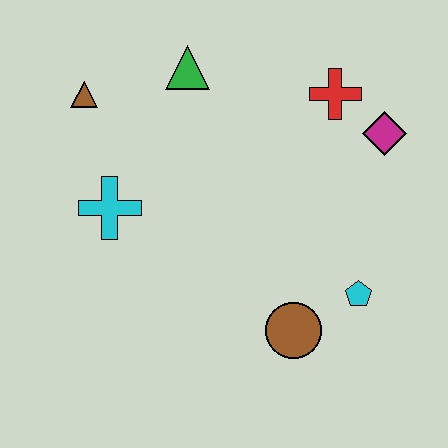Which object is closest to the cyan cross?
The brown triangle is closest to the cyan cross.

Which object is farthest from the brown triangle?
The cyan pentagon is farthest from the brown triangle.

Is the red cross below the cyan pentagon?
No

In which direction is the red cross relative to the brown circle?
The red cross is above the brown circle.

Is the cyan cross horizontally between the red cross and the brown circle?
No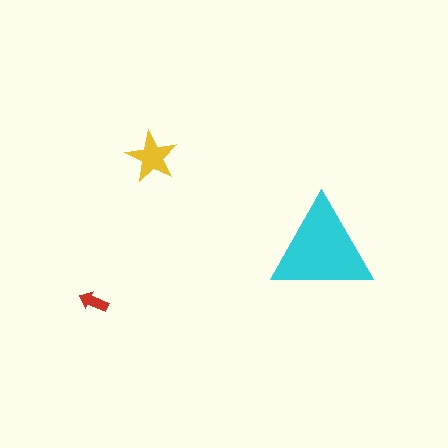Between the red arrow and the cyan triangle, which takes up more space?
The cyan triangle.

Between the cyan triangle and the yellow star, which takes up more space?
The cyan triangle.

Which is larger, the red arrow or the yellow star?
The yellow star.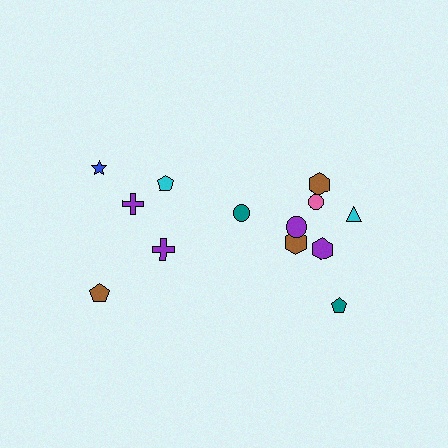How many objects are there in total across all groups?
There are 13 objects.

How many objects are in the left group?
There are 5 objects.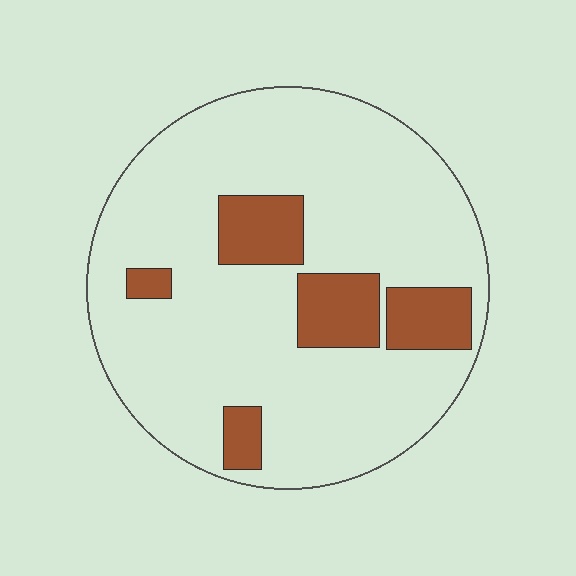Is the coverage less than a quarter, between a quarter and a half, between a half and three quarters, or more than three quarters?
Less than a quarter.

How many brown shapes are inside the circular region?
5.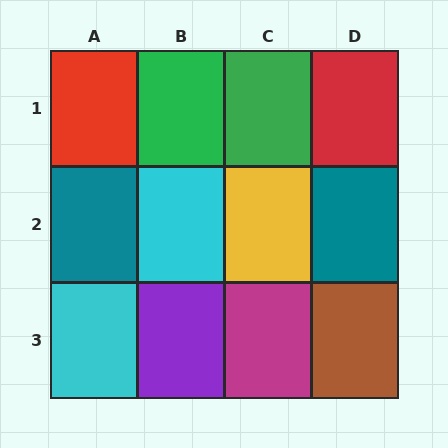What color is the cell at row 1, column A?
Red.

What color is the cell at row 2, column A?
Teal.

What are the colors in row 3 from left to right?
Cyan, purple, magenta, brown.